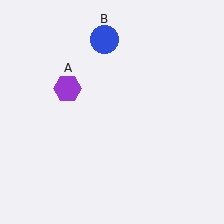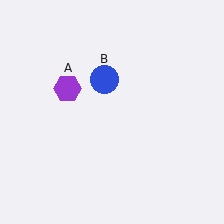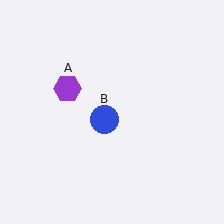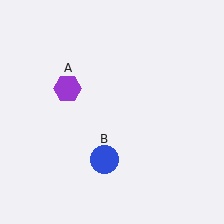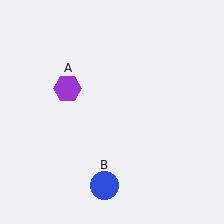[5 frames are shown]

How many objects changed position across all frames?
1 object changed position: blue circle (object B).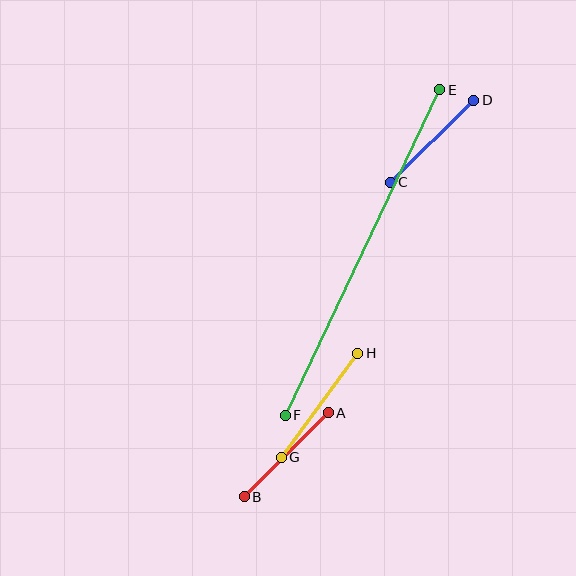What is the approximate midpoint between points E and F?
The midpoint is at approximately (363, 252) pixels.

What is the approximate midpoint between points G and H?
The midpoint is at approximately (320, 405) pixels.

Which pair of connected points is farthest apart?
Points E and F are farthest apart.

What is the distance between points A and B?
The distance is approximately 119 pixels.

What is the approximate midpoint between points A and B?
The midpoint is at approximately (286, 455) pixels.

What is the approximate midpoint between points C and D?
The midpoint is at approximately (432, 141) pixels.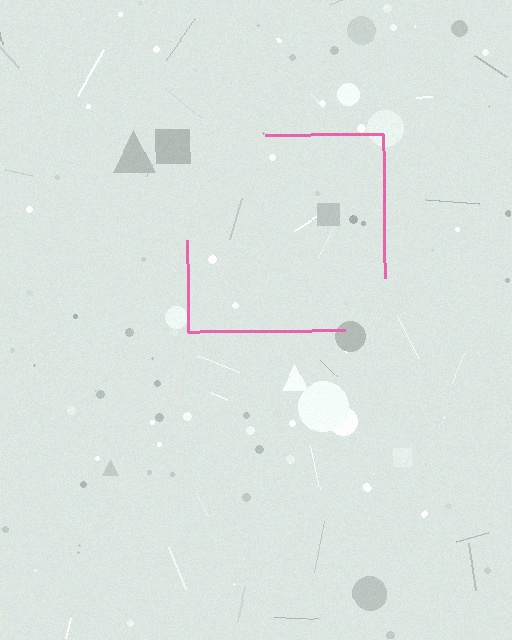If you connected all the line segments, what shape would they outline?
They would outline a square.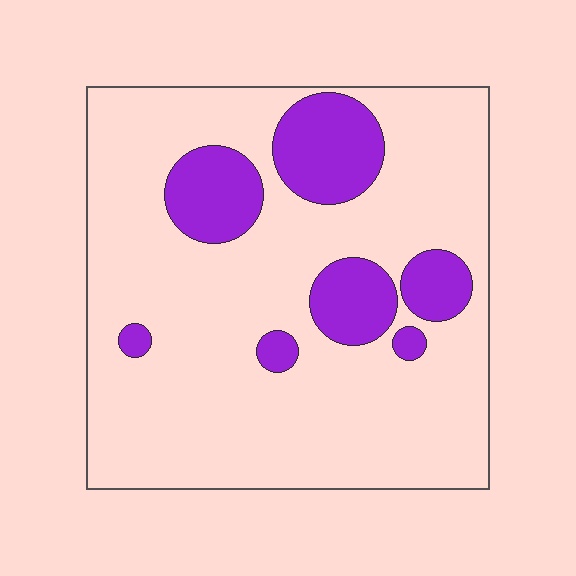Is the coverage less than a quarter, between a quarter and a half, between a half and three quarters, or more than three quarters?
Less than a quarter.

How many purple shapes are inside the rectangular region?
7.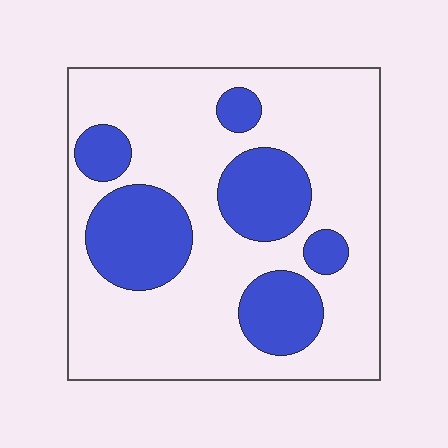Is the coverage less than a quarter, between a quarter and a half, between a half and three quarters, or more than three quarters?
Between a quarter and a half.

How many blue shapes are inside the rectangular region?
6.